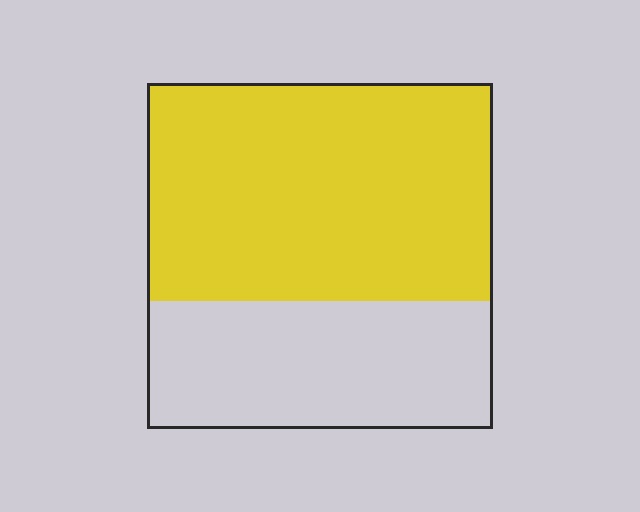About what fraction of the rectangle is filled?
About five eighths (5/8).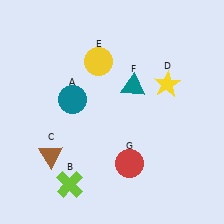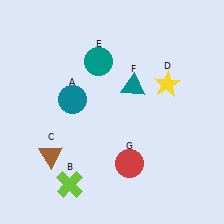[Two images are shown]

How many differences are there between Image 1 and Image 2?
There is 1 difference between the two images.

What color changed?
The circle (E) changed from yellow in Image 1 to teal in Image 2.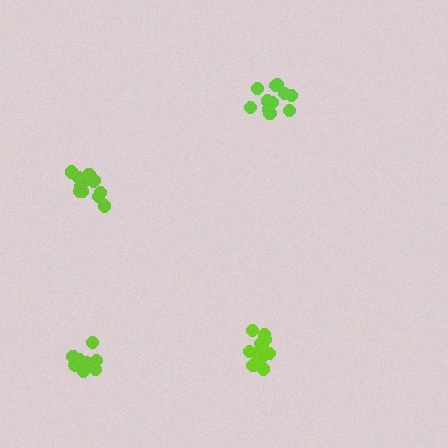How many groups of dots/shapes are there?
There are 4 groups.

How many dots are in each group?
Group 1: 13 dots, Group 2: 13 dots, Group 3: 10 dots, Group 4: 11 dots (47 total).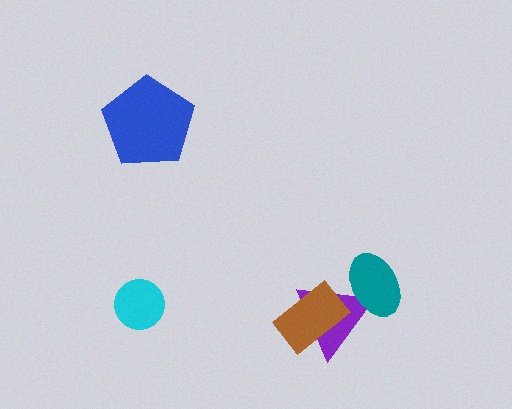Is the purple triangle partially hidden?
Yes, it is partially covered by another shape.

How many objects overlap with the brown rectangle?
1 object overlaps with the brown rectangle.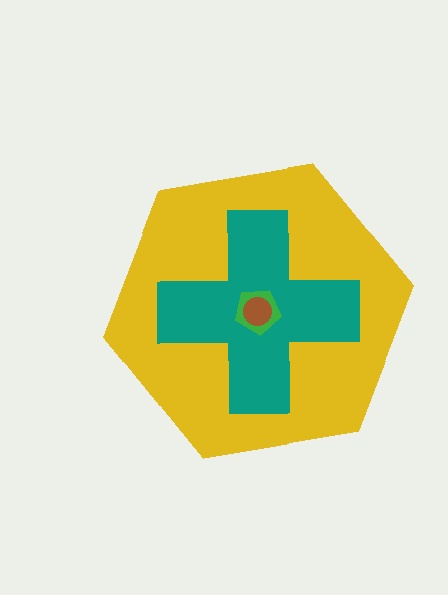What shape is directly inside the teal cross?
The green pentagon.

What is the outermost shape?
The yellow hexagon.